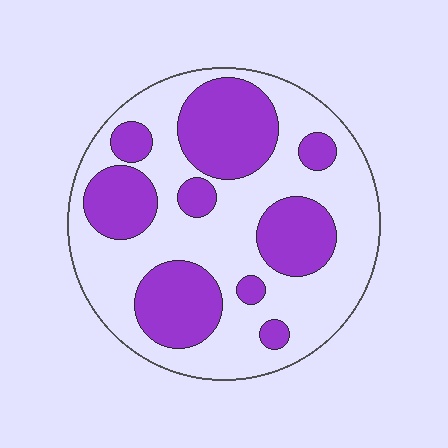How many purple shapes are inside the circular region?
9.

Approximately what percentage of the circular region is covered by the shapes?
Approximately 40%.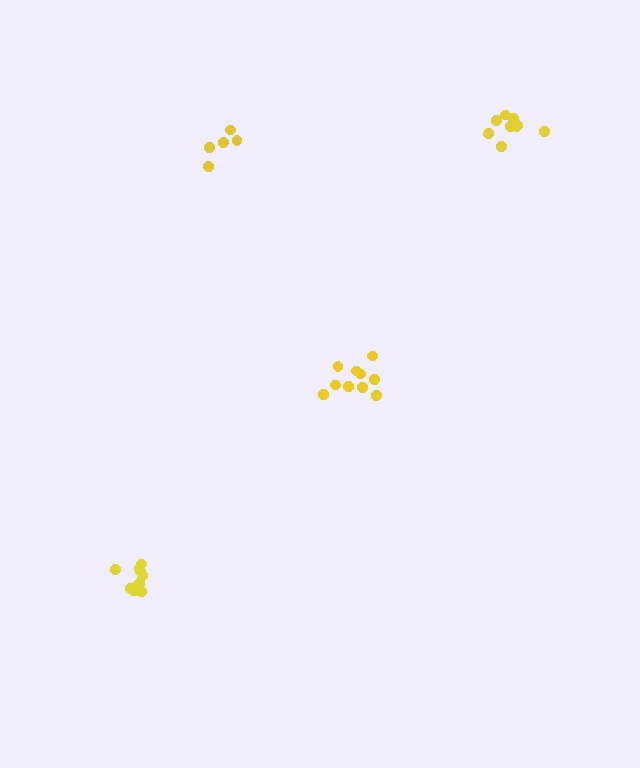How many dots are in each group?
Group 1: 10 dots, Group 2: 10 dots, Group 3: 5 dots, Group 4: 11 dots (36 total).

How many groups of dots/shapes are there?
There are 4 groups.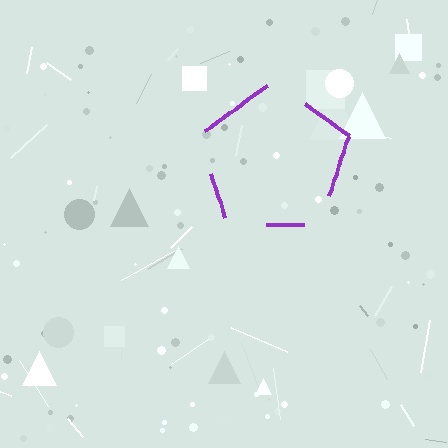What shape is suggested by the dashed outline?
The dashed outline suggests a pentagon.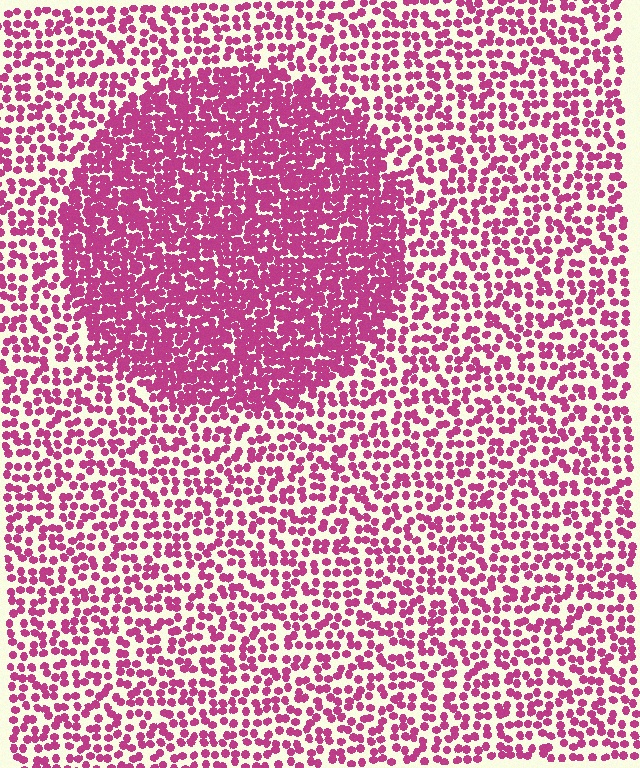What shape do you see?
I see a circle.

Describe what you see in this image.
The image contains small magenta elements arranged at two different densities. A circle-shaped region is visible where the elements are more densely packed than the surrounding area.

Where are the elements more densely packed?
The elements are more densely packed inside the circle boundary.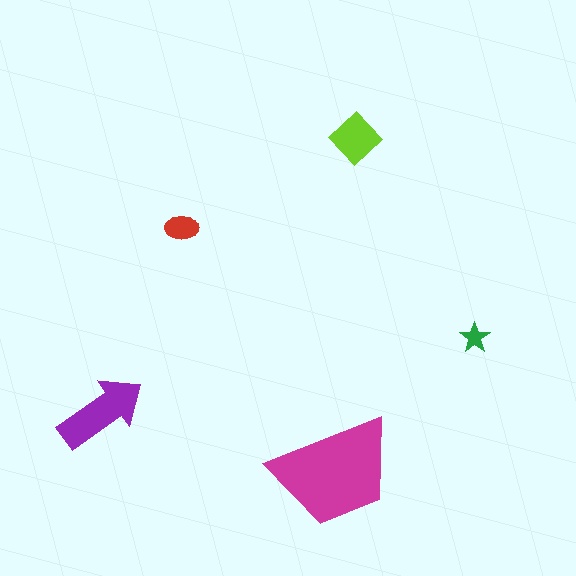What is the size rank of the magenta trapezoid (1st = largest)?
1st.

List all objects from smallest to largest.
The green star, the red ellipse, the lime diamond, the purple arrow, the magenta trapezoid.